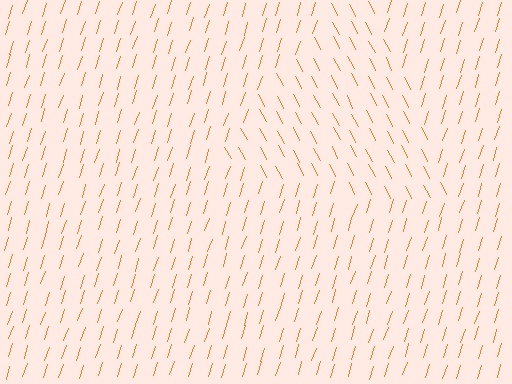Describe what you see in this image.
The image is filled with small orange line segments. A triangle region in the image has lines oriented differently from the surrounding lines, creating a visible texture boundary.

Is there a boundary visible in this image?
Yes, there is a texture boundary formed by a change in line orientation.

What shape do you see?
I see a triangle.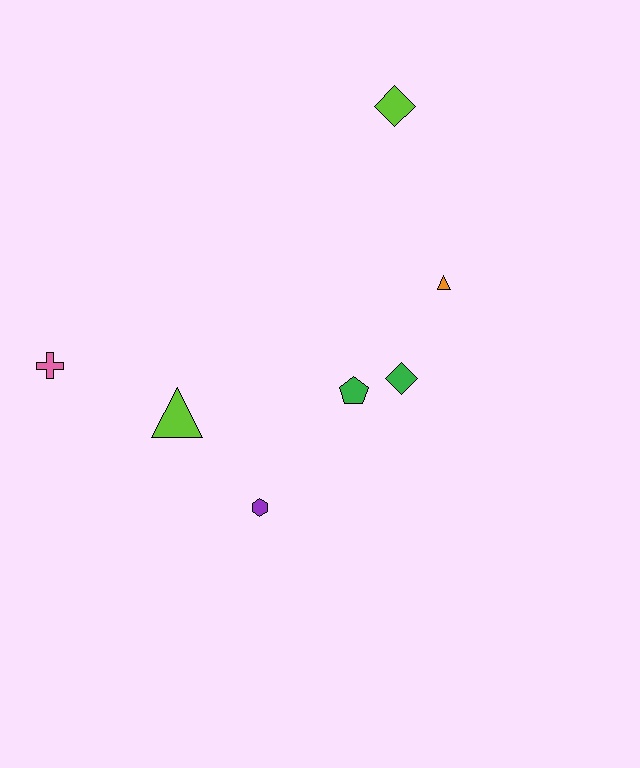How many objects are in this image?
There are 7 objects.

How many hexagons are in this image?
There is 1 hexagon.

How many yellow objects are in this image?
There are no yellow objects.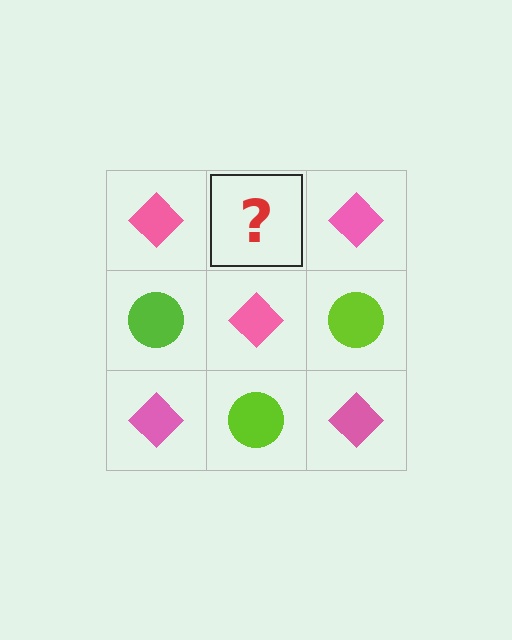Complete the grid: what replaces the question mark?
The question mark should be replaced with a lime circle.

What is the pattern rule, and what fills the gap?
The rule is that it alternates pink diamond and lime circle in a checkerboard pattern. The gap should be filled with a lime circle.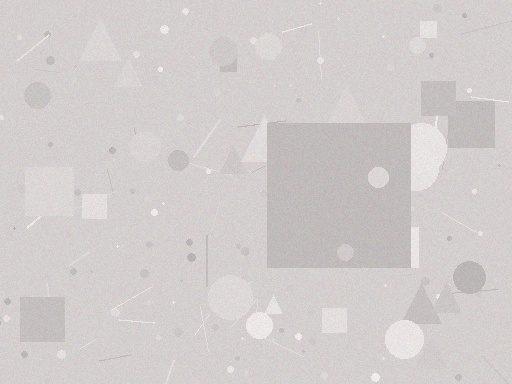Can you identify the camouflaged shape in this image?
The camouflaged shape is a square.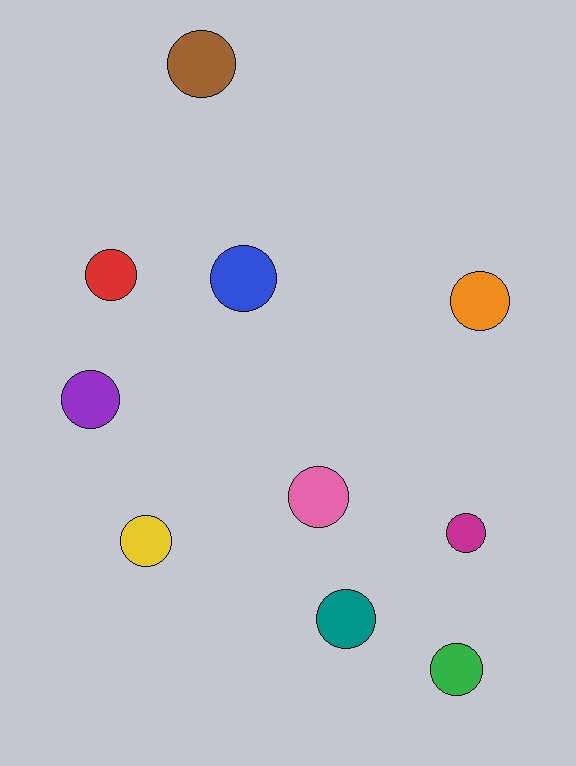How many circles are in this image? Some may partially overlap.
There are 10 circles.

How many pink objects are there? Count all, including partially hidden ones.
There is 1 pink object.